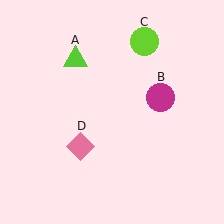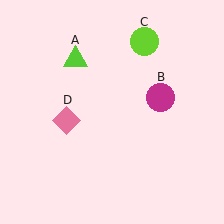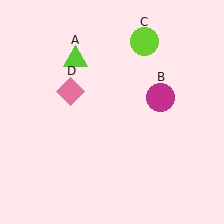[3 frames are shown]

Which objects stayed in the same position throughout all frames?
Lime triangle (object A) and magenta circle (object B) and lime circle (object C) remained stationary.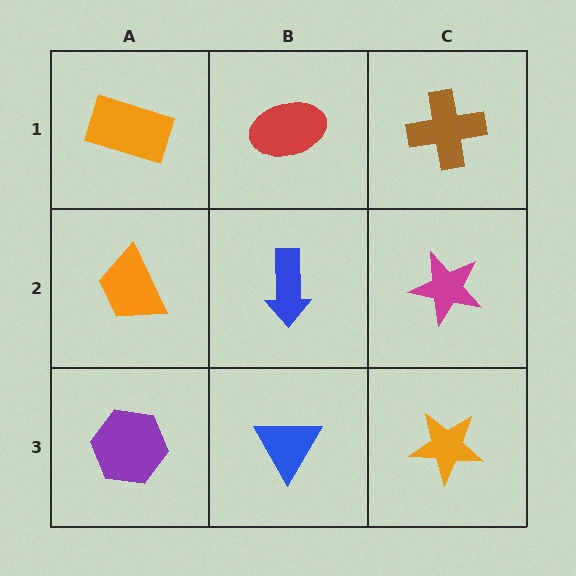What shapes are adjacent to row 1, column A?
An orange trapezoid (row 2, column A), a red ellipse (row 1, column B).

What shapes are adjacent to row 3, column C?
A magenta star (row 2, column C), a blue triangle (row 3, column B).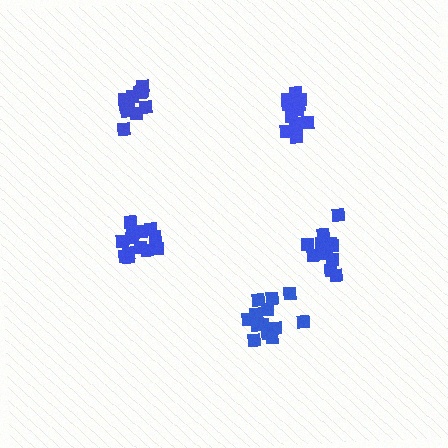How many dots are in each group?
Group 1: 11 dots, Group 2: 13 dots, Group 3: 14 dots, Group 4: 11 dots, Group 5: 12 dots (61 total).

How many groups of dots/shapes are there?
There are 5 groups.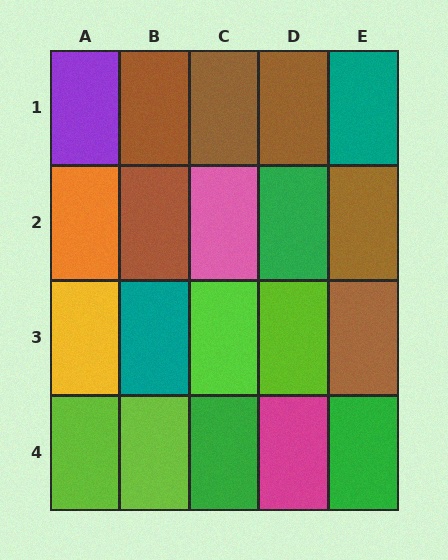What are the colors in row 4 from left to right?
Lime, lime, green, magenta, green.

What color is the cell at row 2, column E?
Brown.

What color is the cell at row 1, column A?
Purple.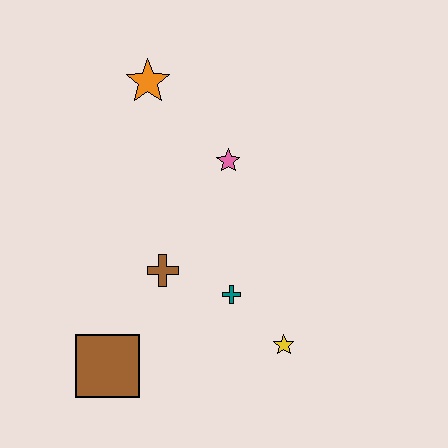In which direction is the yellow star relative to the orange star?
The yellow star is below the orange star.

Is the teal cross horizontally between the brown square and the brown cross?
No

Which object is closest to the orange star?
The pink star is closest to the orange star.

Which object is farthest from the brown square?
The orange star is farthest from the brown square.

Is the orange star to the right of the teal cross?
No